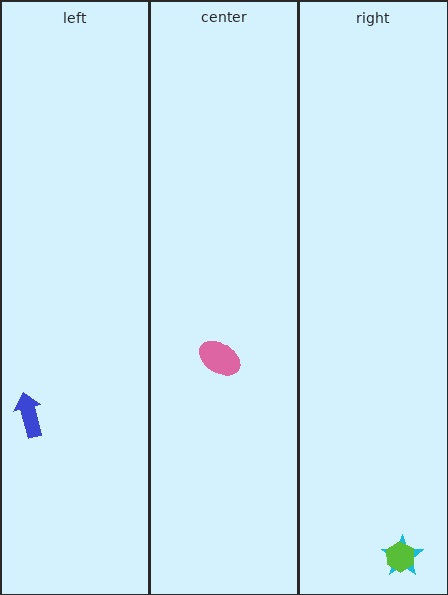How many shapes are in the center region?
1.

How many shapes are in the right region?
2.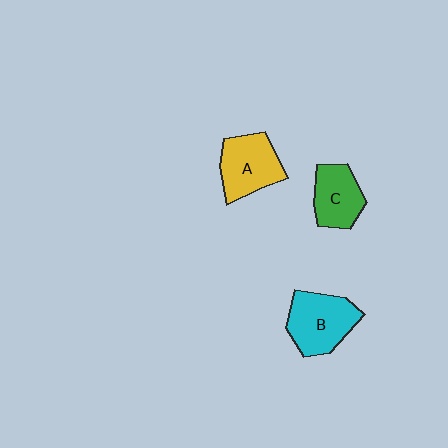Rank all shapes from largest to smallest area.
From largest to smallest: B (cyan), A (yellow), C (green).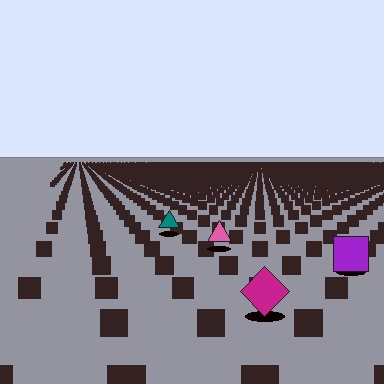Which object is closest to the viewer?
The magenta diamond is closest. The texture marks near it are larger and more spread out.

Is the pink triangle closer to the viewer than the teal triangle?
Yes. The pink triangle is closer — you can tell from the texture gradient: the ground texture is coarser near it.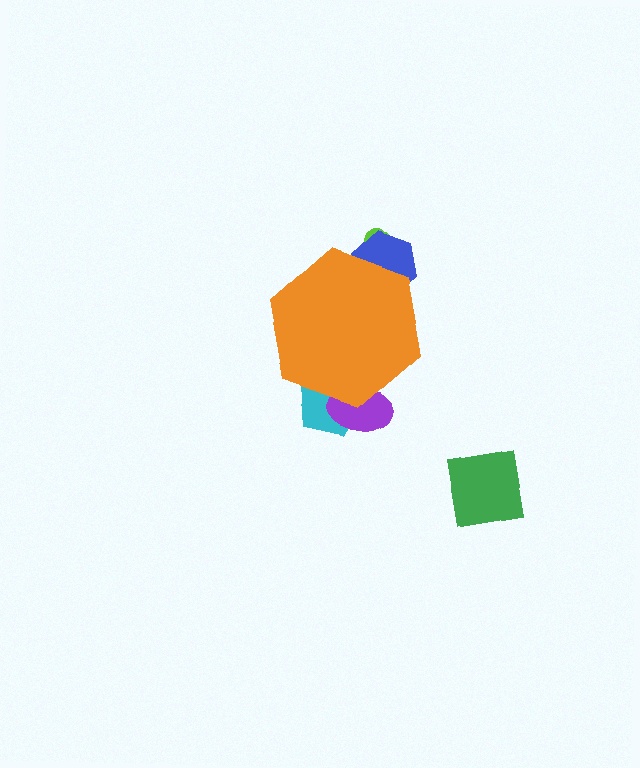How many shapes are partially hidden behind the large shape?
4 shapes are partially hidden.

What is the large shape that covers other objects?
An orange hexagon.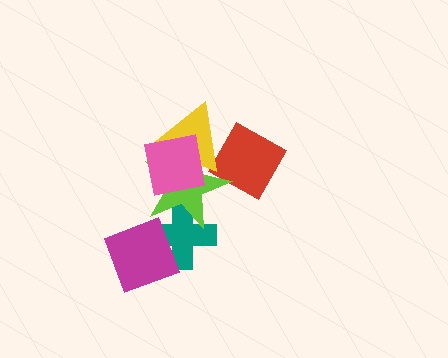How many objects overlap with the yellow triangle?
3 objects overlap with the yellow triangle.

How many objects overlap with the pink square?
2 objects overlap with the pink square.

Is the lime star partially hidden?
Yes, it is partially covered by another shape.